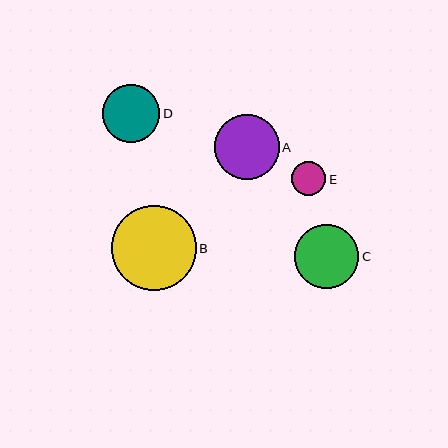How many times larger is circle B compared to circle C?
Circle B is approximately 1.3 times the size of circle C.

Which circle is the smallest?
Circle E is the smallest with a size of approximately 34 pixels.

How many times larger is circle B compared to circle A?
Circle B is approximately 1.3 times the size of circle A.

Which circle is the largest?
Circle B is the largest with a size of approximately 85 pixels.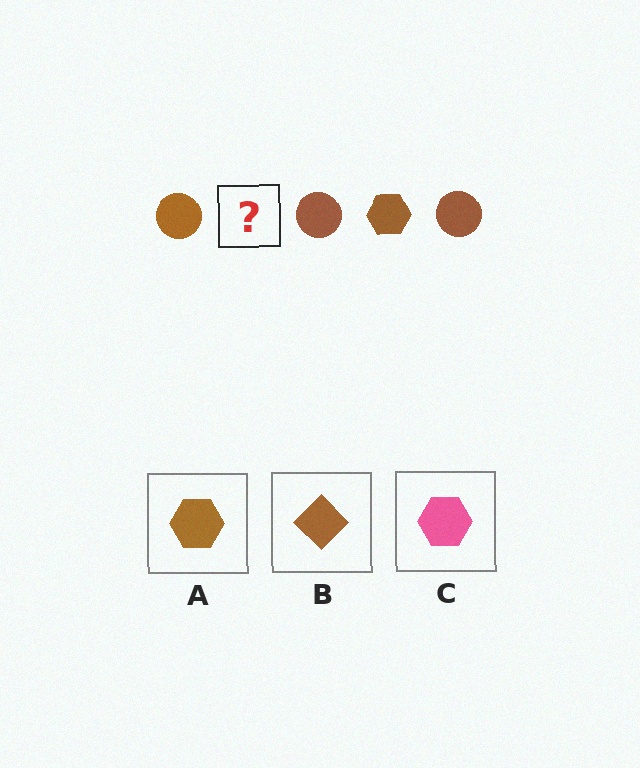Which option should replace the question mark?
Option A.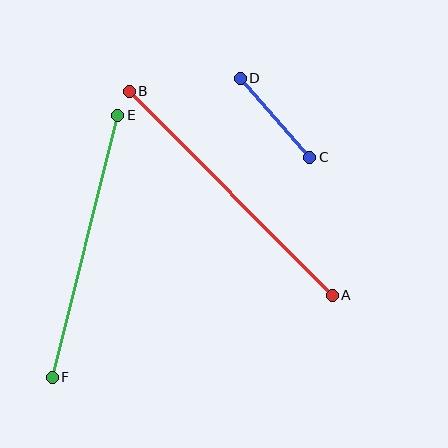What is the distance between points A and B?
The distance is approximately 288 pixels.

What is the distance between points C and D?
The distance is approximately 106 pixels.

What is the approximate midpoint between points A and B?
The midpoint is at approximately (231, 193) pixels.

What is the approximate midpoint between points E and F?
The midpoint is at approximately (85, 246) pixels.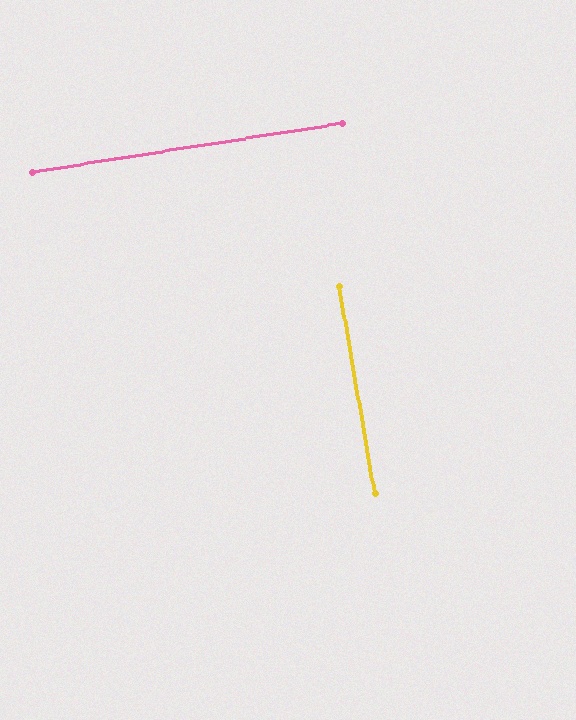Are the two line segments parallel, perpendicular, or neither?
Perpendicular — they meet at approximately 89°.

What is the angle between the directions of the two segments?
Approximately 89 degrees.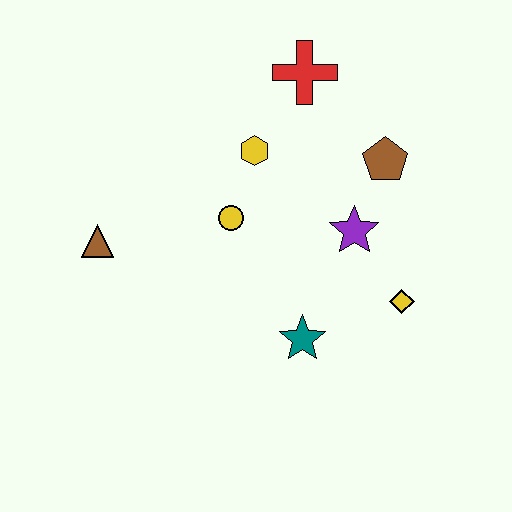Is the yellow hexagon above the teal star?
Yes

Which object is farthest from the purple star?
The brown triangle is farthest from the purple star.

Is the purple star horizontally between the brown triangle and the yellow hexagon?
No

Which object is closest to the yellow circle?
The yellow hexagon is closest to the yellow circle.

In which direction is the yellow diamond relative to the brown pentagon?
The yellow diamond is below the brown pentagon.